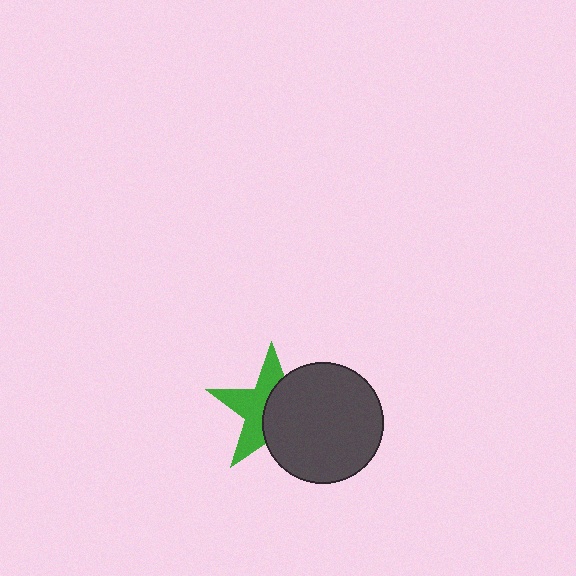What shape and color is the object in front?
The object in front is a dark gray circle.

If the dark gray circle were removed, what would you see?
You would see the complete green star.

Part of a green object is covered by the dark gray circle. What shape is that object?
It is a star.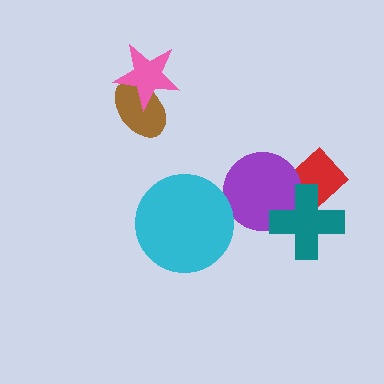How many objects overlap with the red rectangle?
2 objects overlap with the red rectangle.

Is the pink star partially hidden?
No, no other shape covers it.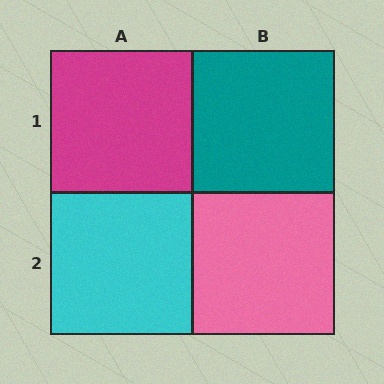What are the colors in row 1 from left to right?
Magenta, teal.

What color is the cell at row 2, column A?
Cyan.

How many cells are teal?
1 cell is teal.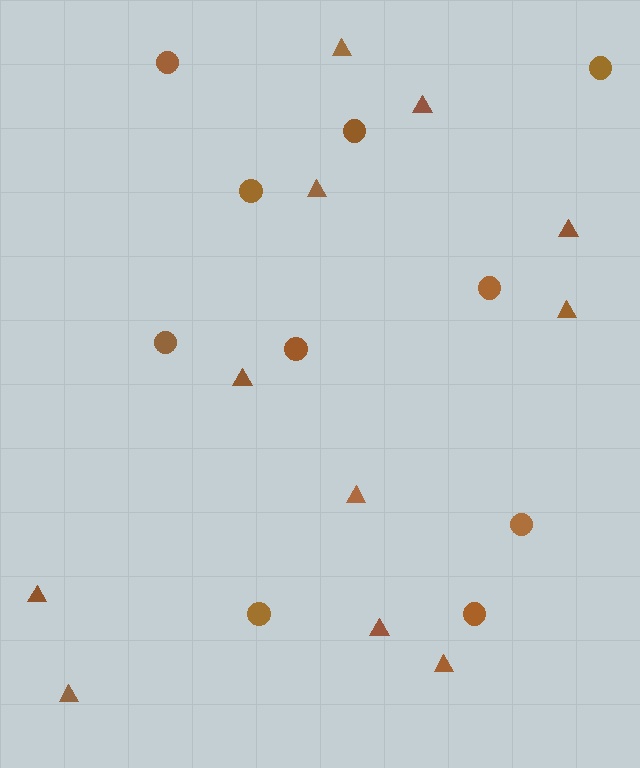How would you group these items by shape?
There are 2 groups: one group of circles (10) and one group of triangles (11).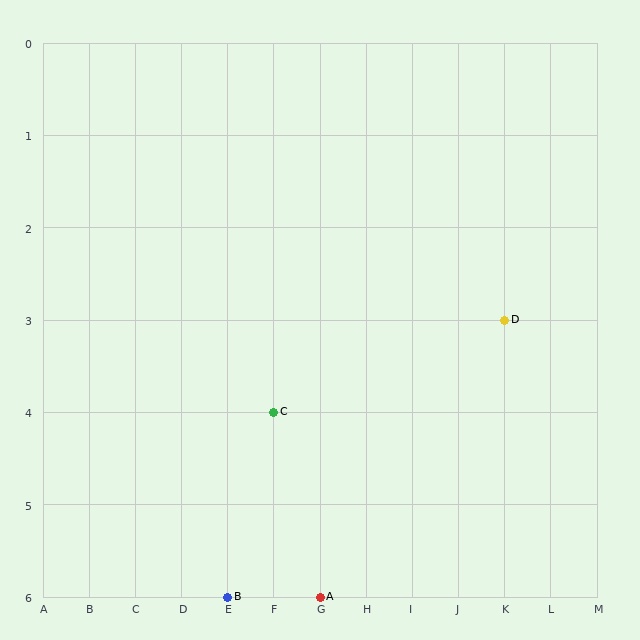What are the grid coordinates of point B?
Point B is at grid coordinates (E, 6).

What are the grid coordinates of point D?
Point D is at grid coordinates (K, 3).